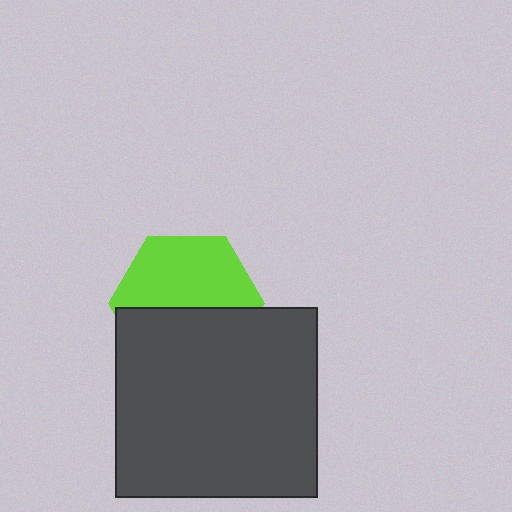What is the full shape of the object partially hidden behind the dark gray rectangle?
The partially hidden object is a lime hexagon.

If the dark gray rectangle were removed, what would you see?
You would see the complete lime hexagon.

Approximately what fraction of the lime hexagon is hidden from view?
Roughly 46% of the lime hexagon is hidden behind the dark gray rectangle.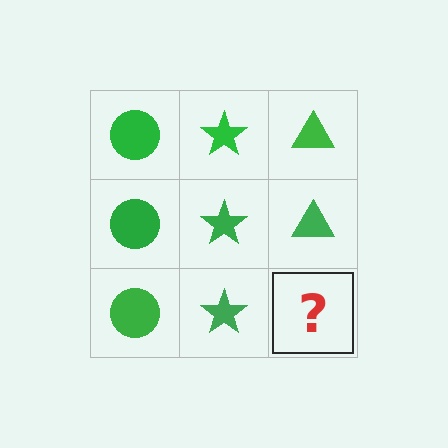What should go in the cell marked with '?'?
The missing cell should contain a green triangle.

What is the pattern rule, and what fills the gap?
The rule is that each column has a consistent shape. The gap should be filled with a green triangle.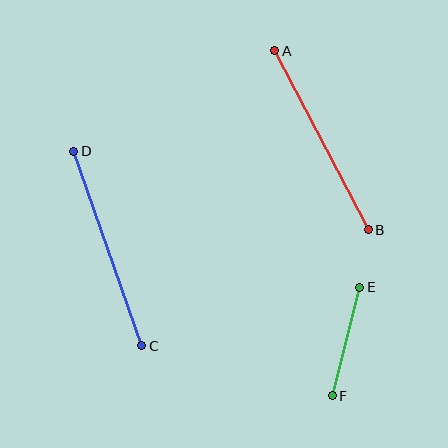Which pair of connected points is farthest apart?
Points C and D are farthest apart.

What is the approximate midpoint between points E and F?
The midpoint is at approximately (346, 341) pixels.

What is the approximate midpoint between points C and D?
The midpoint is at approximately (108, 249) pixels.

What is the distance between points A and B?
The distance is approximately 202 pixels.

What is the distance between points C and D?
The distance is approximately 206 pixels.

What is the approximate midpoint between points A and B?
The midpoint is at approximately (322, 140) pixels.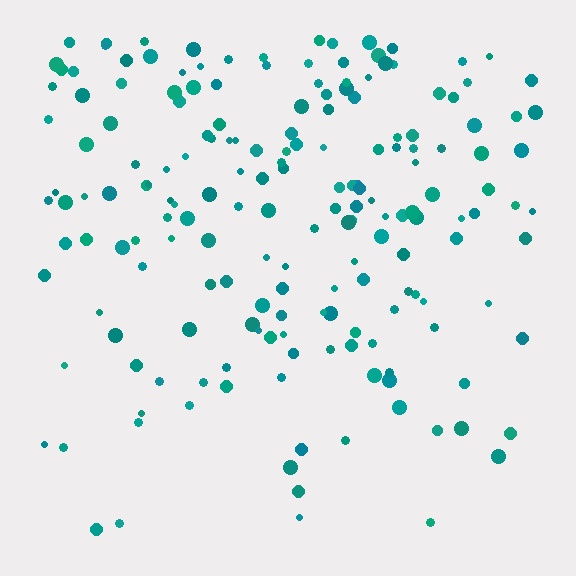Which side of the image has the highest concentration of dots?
The top.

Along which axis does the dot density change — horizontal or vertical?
Vertical.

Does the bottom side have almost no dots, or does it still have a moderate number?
Still a moderate number, just noticeably fewer than the top.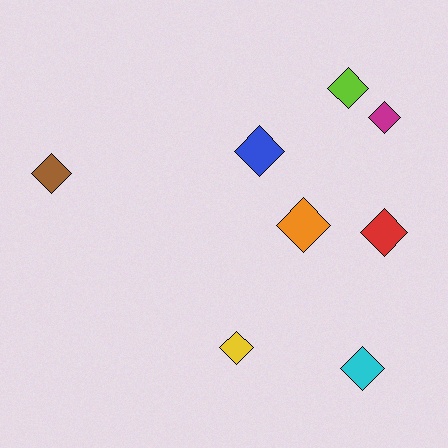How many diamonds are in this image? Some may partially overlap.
There are 8 diamonds.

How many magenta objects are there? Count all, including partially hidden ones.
There is 1 magenta object.